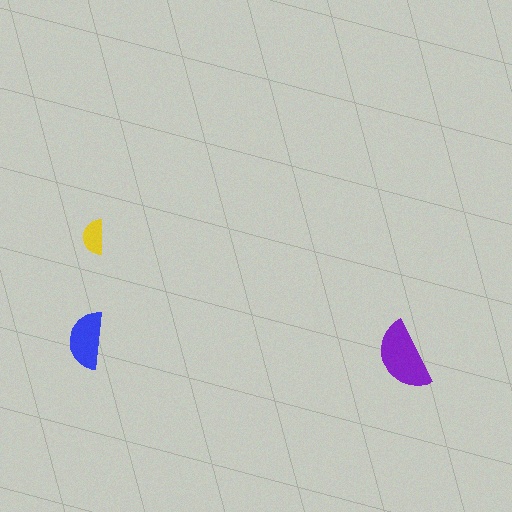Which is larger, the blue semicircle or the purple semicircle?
The purple one.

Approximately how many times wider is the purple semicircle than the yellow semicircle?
About 2 times wider.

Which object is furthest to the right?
The purple semicircle is rightmost.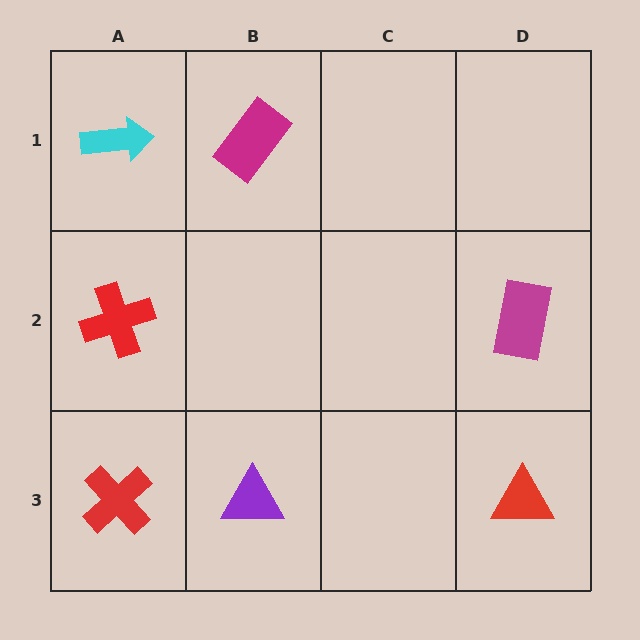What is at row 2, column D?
A magenta rectangle.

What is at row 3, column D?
A red triangle.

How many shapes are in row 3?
3 shapes.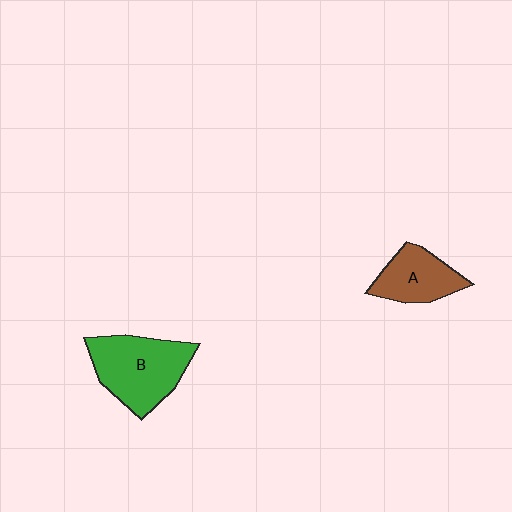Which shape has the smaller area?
Shape A (brown).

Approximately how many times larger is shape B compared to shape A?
Approximately 1.6 times.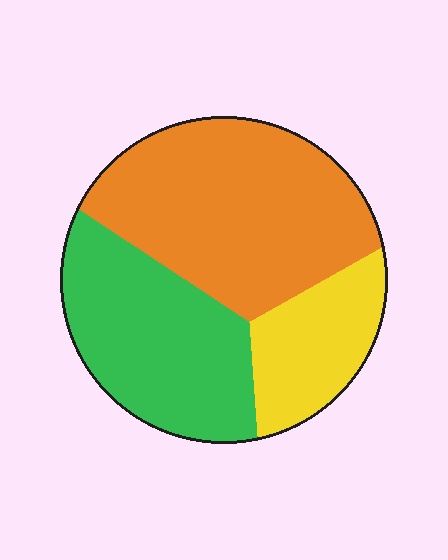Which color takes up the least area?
Yellow, at roughly 20%.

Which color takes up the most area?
Orange, at roughly 45%.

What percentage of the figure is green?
Green takes up about one third (1/3) of the figure.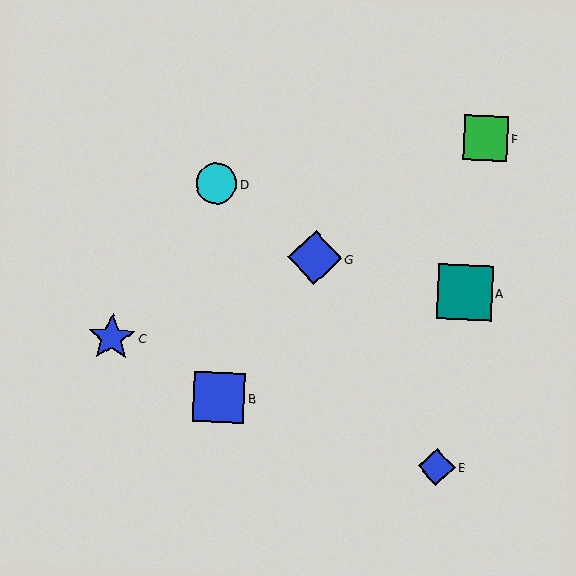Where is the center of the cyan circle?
The center of the cyan circle is at (216, 184).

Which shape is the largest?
The teal square (labeled A) is the largest.